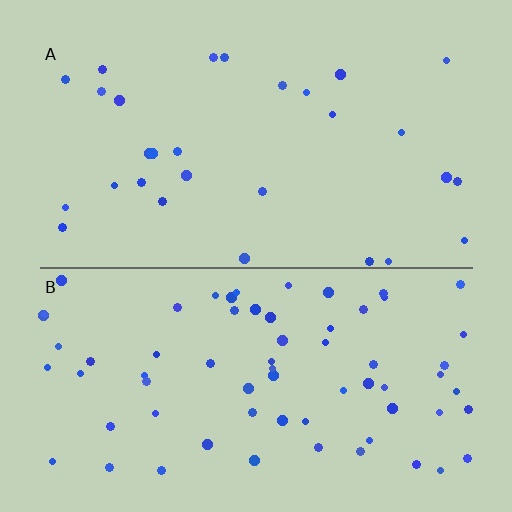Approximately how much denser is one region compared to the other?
Approximately 2.3× — region B over region A.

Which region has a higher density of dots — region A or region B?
B (the bottom).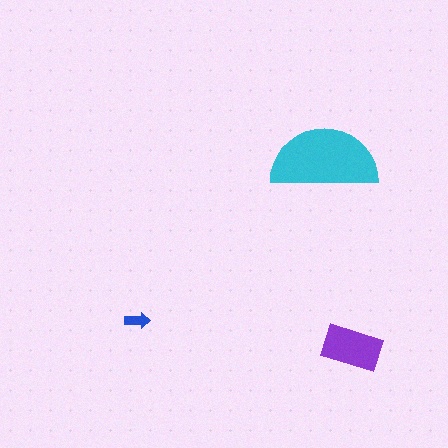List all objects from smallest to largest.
The blue arrow, the purple rectangle, the cyan semicircle.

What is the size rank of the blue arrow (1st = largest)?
3rd.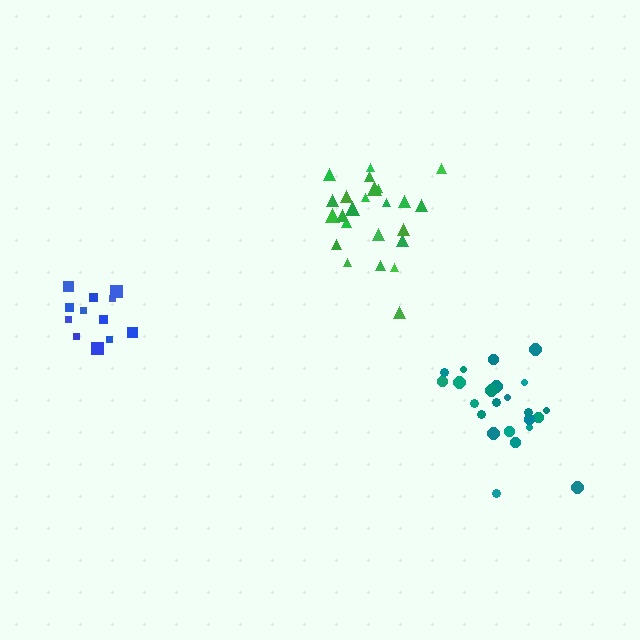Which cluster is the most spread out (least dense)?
Green.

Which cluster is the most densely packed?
Blue.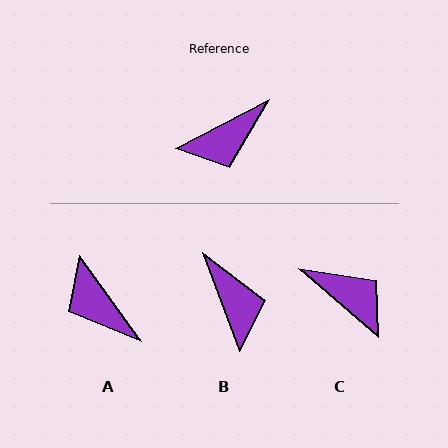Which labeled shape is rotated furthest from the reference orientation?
C, about 112 degrees away.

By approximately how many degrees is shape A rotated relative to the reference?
Approximately 82 degrees clockwise.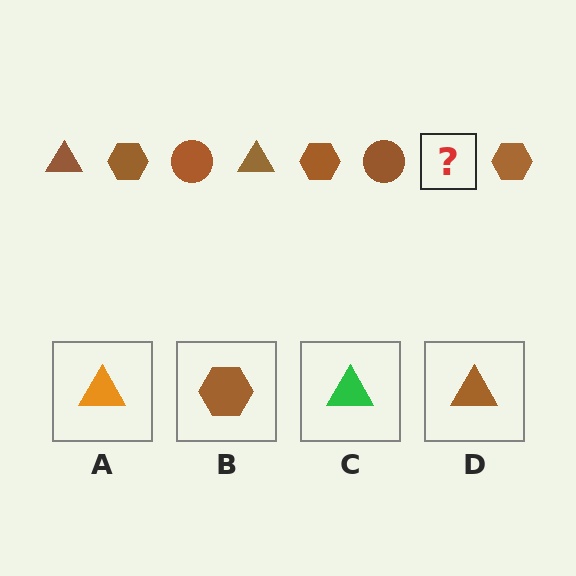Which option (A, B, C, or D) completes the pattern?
D.